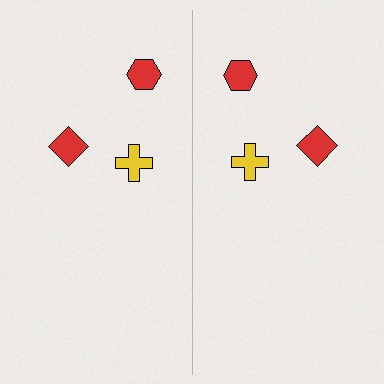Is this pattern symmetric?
Yes, this pattern has bilateral (reflection) symmetry.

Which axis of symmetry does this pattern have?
The pattern has a vertical axis of symmetry running through the center of the image.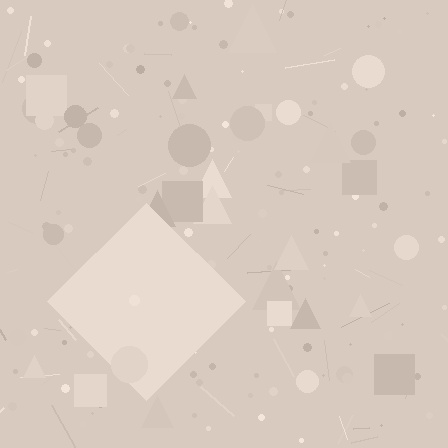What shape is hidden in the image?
A diamond is hidden in the image.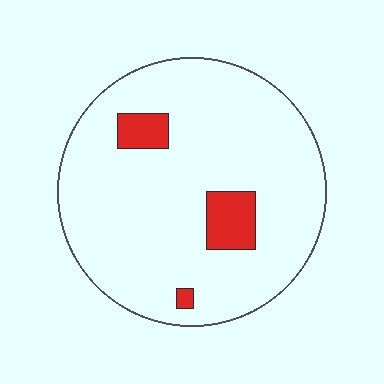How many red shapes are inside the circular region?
3.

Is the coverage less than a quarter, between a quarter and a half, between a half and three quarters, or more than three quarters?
Less than a quarter.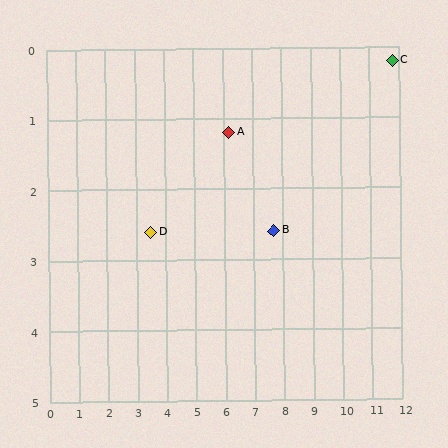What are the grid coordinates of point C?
Point C is at approximately (11.8, 0.2).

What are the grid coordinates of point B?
Point B is at approximately (7.7, 2.6).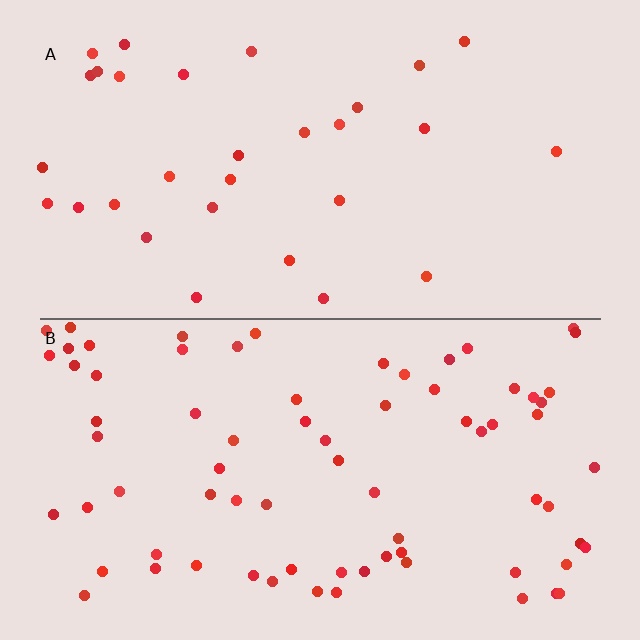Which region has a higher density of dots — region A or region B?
B (the bottom).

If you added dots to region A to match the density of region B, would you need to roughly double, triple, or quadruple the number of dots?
Approximately double.